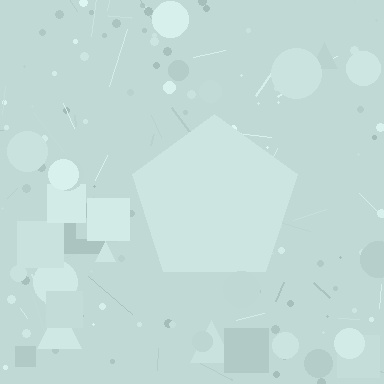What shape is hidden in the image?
A pentagon is hidden in the image.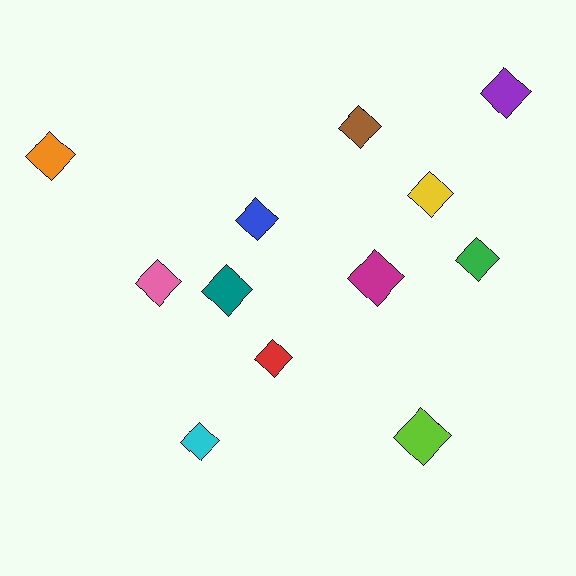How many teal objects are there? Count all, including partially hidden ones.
There is 1 teal object.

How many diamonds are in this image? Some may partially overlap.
There are 12 diamonds.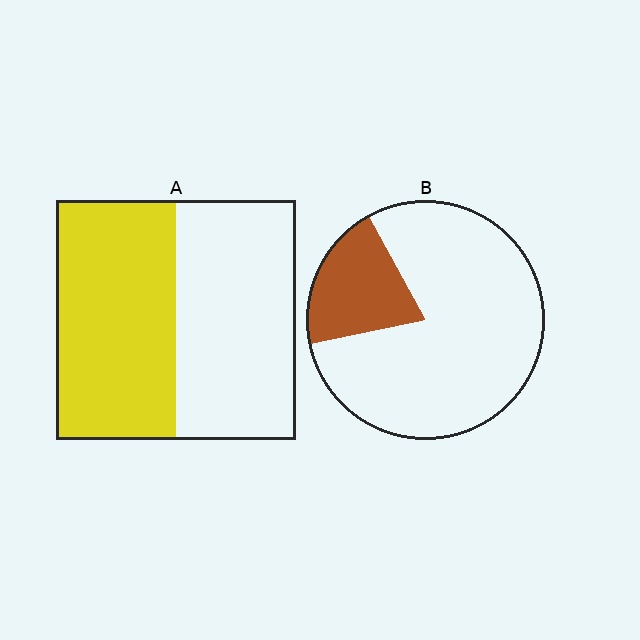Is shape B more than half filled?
No.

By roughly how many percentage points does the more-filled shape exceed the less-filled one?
By roughly 30 percentage points (A over B).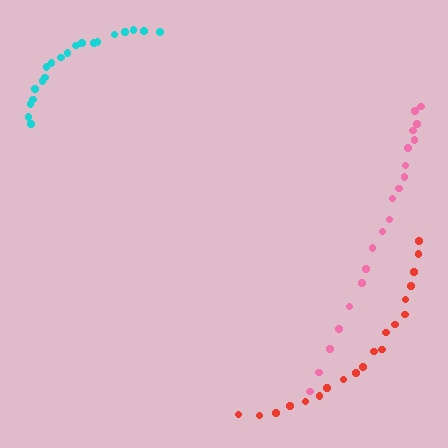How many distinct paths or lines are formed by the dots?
There are 3 distinct paths.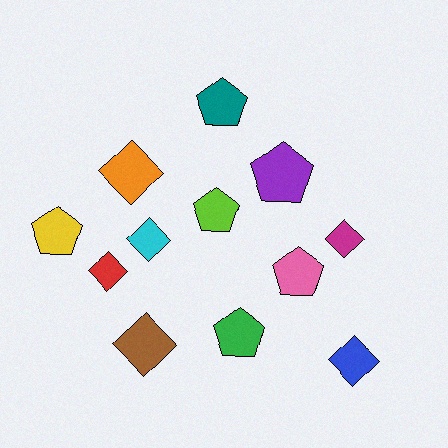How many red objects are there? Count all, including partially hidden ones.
There is 1 red object.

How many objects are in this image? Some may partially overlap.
There are 12 objects.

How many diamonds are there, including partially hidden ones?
There are 6 diamonds.